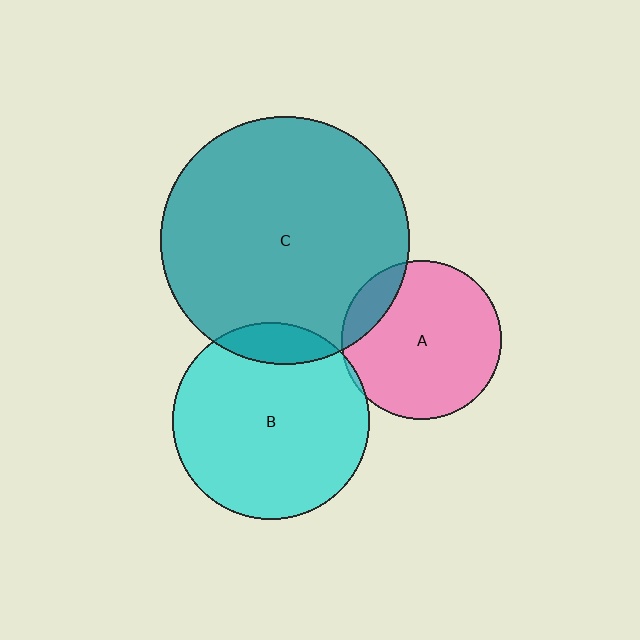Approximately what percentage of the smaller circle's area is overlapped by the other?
Approximately 15%.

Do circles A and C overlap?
Yes.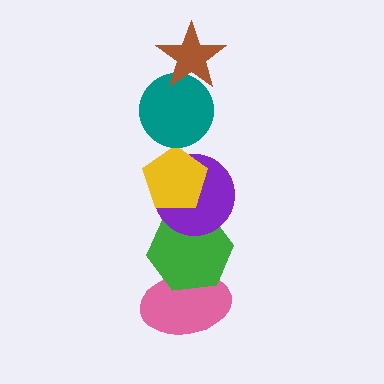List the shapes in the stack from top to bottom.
From top to bottom: the brown star, the teal circle, the yellow pentagon, the purple circle, the green hexagon, the pink ellipse.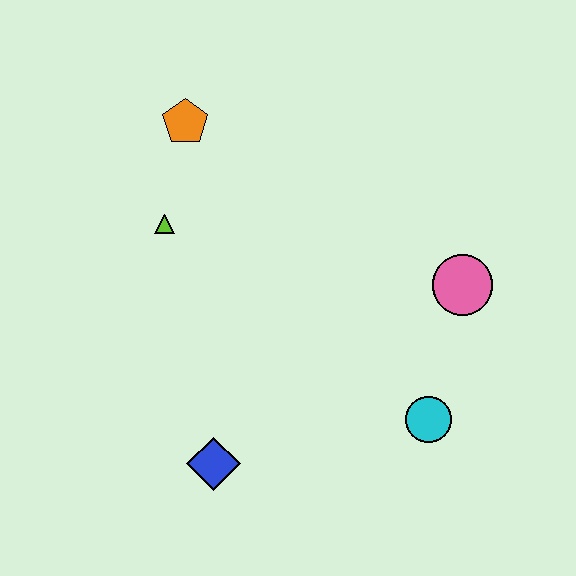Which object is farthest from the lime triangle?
The cyan circle is farthest from the lime triangle.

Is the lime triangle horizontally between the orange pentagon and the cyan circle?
No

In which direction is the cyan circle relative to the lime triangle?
The cyan circle is to the right of the lime triangle.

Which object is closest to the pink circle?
The cyan circle is closest to the pink circle.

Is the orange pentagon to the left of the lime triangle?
No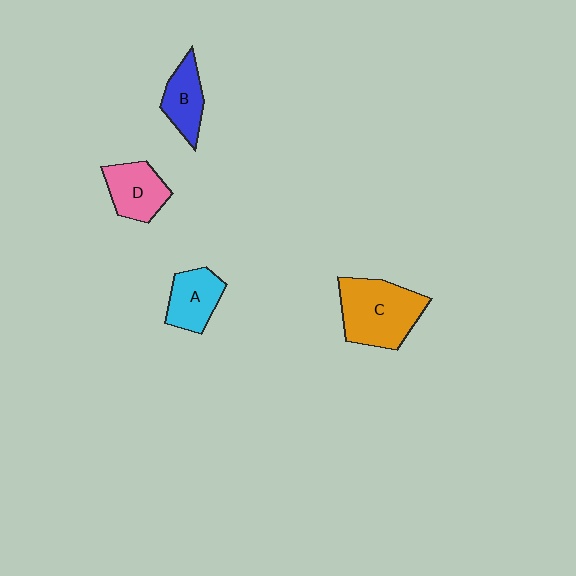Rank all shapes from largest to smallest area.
From largest to smallest: C (orange), D (pink), A (cyan), B (blue).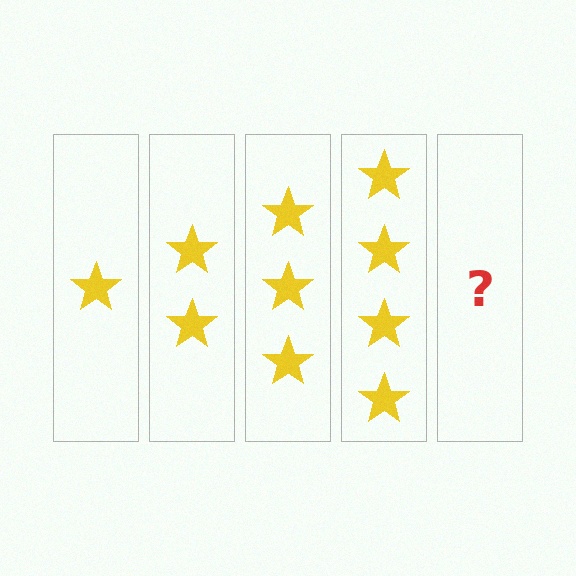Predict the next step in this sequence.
The next step is 5 stars.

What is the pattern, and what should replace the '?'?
The pattern is that each step adds one more star. The '?' should be 5 stars.